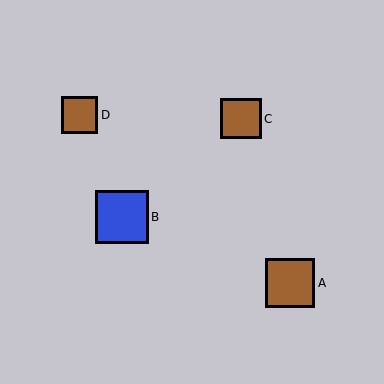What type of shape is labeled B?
Shape B is a blue square.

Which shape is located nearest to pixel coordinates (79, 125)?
The brown square (labeled D) at (80, 115) is nearest to that location.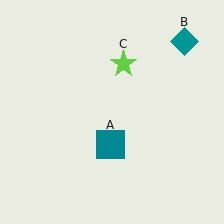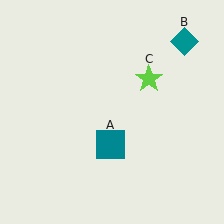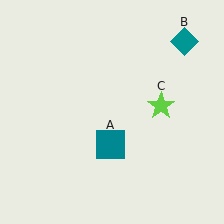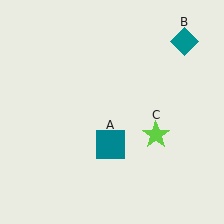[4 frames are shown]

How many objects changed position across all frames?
1 object changed position: lime star (object C).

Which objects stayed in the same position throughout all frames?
Teal square (object A) and teal diamond (object B) remained stationary.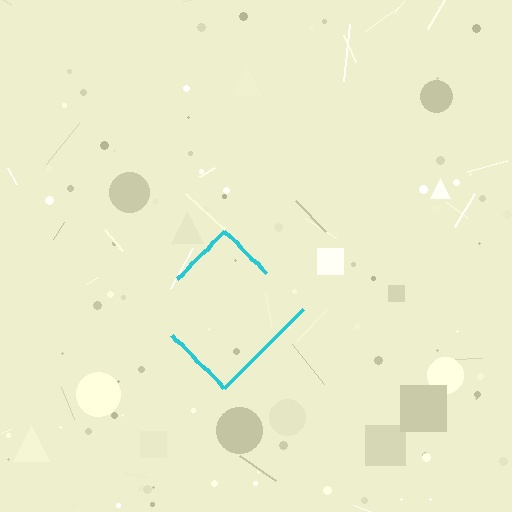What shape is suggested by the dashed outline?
The dashed outline suggests a diamond.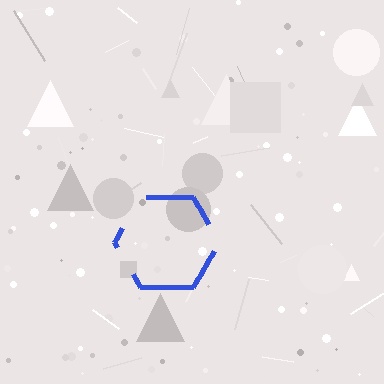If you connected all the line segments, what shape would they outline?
They would outline a hexagon.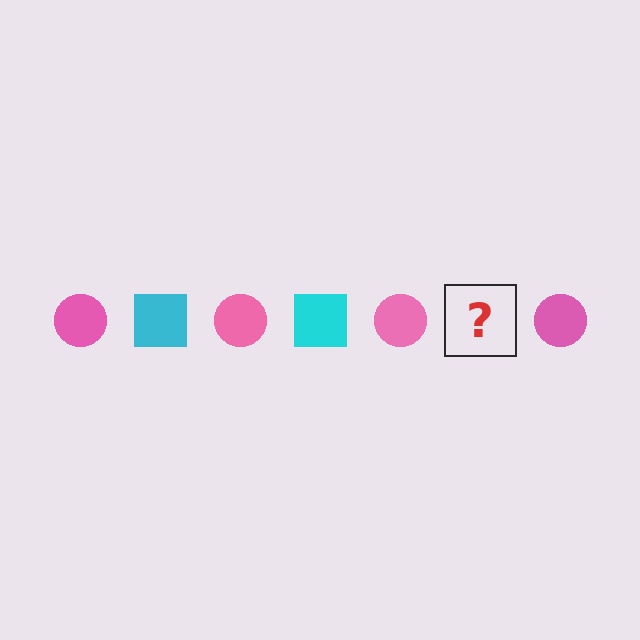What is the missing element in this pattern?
The missing element is a cyan square.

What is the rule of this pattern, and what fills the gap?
The rule is that the pattern alternates between pink circle and cyan square. The gap should be filled with a cyan square.